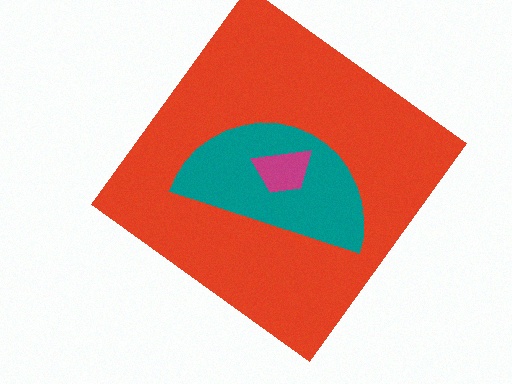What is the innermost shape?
The magenta trapezoid.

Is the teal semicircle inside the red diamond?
Yes.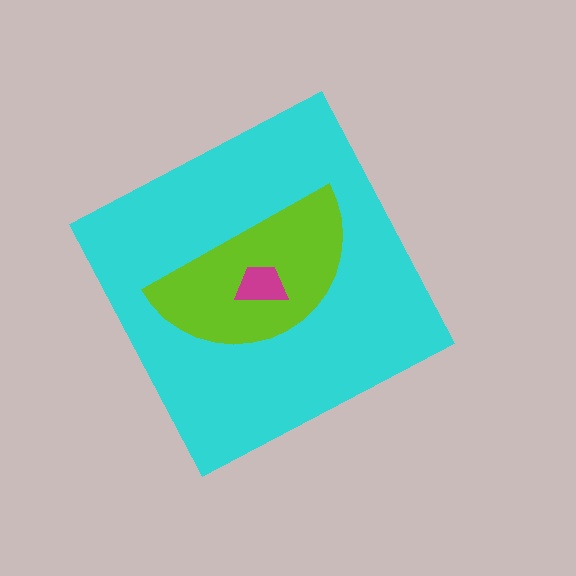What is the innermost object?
The magenta trapezoid.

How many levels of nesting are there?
3.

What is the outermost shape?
The cyan diamond.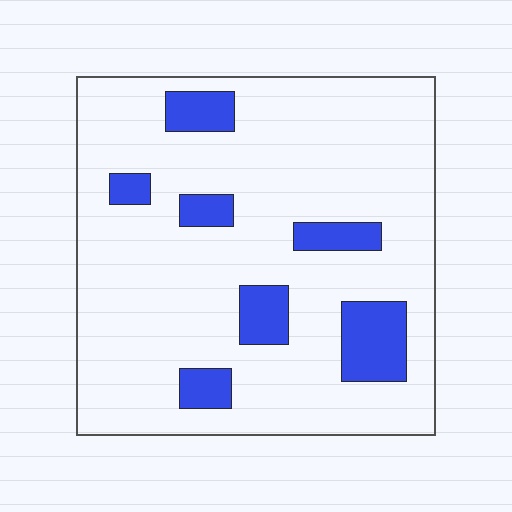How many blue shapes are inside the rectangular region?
7.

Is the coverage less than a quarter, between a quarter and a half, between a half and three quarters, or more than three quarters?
Less than a quarter.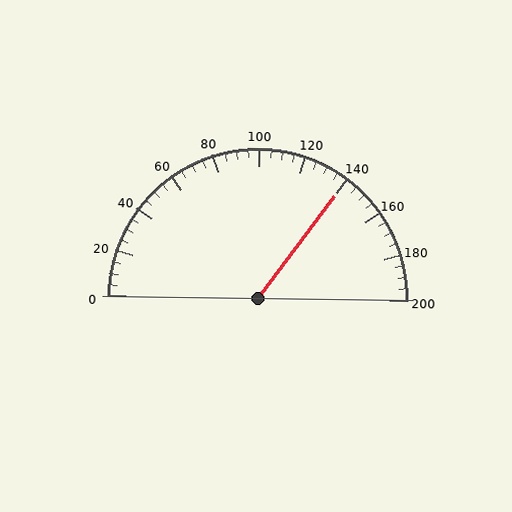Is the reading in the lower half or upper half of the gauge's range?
The reading is in the upper half of the range (0 to 200).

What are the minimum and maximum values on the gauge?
The gauge ranges from 0 to 200.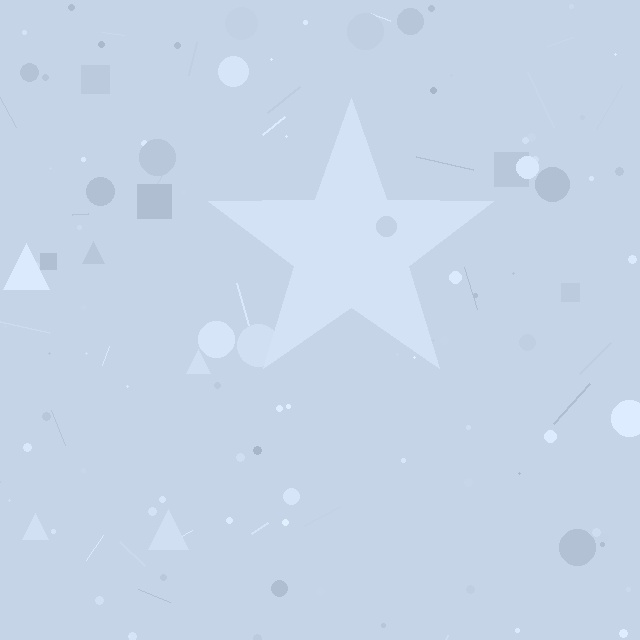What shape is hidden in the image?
A star is hidden in the image.